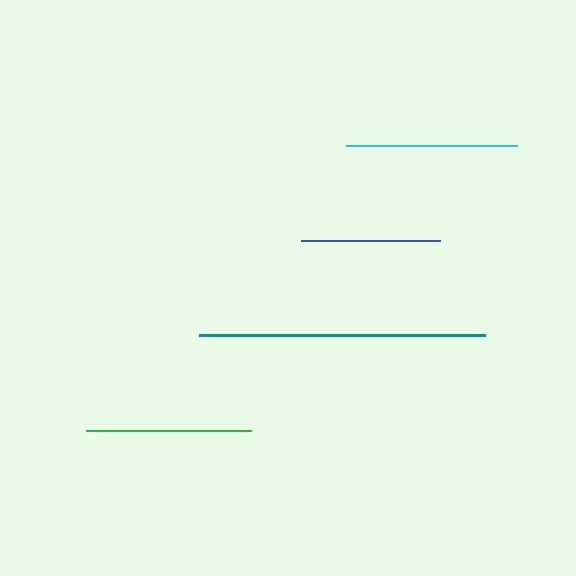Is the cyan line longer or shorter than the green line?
The cyan line is longer than the green line.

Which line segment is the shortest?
The blue line is the shortest at approximately 139 pixels.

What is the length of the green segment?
The green segment is approximately 164 pixels long.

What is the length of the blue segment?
The blue segment is approximately 139 pixels long.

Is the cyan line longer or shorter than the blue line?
The cyan line is longer than the blue line.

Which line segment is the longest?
The teal line is the longest at approximately 286 pixels.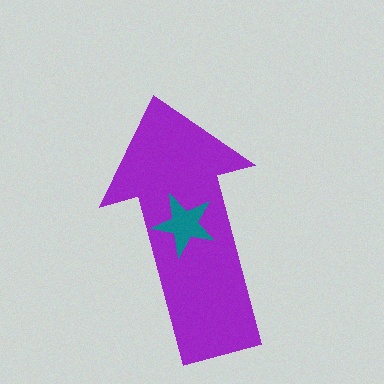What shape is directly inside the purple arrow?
The teal star.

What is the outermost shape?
The purple arrow.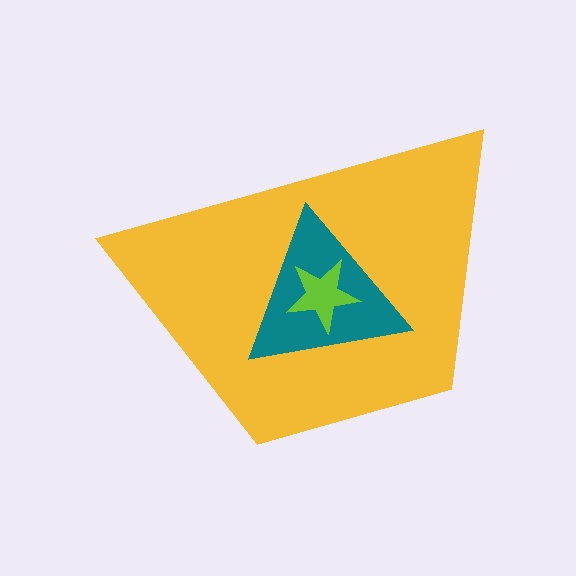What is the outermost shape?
The yellow trapezoid.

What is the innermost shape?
The lime star.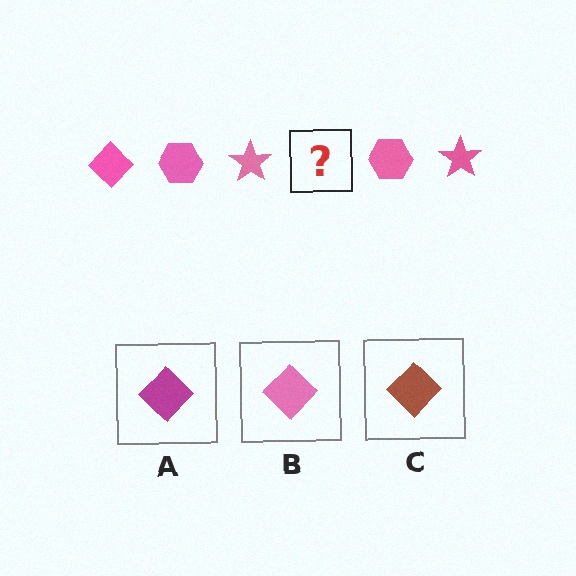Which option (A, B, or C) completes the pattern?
B.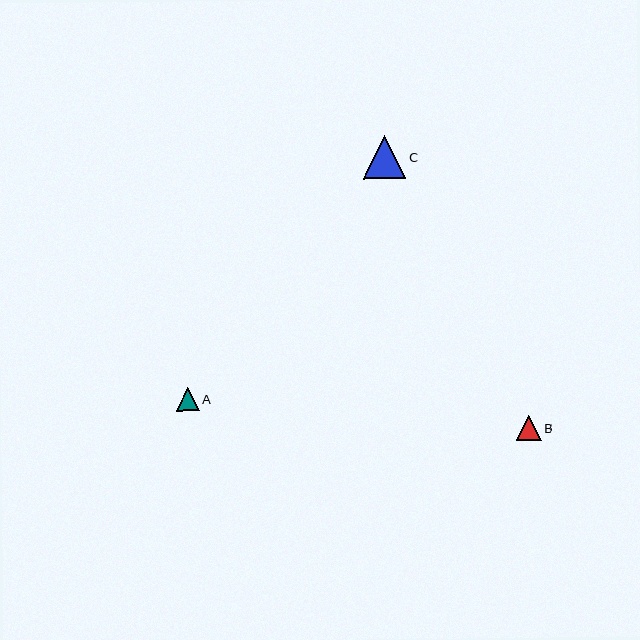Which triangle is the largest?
Triangle C is the largest with a size of approximately 42 pixels.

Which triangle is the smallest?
Triangle A is the smallest with a size of approximately 23 pixels.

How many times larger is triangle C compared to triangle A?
Triangle C is approximately 1.9 times the size of triangle A.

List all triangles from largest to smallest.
From largest to smallest: C, B, A.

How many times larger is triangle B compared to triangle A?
Triangle B is approximately 1.1 times the size of triangle A.